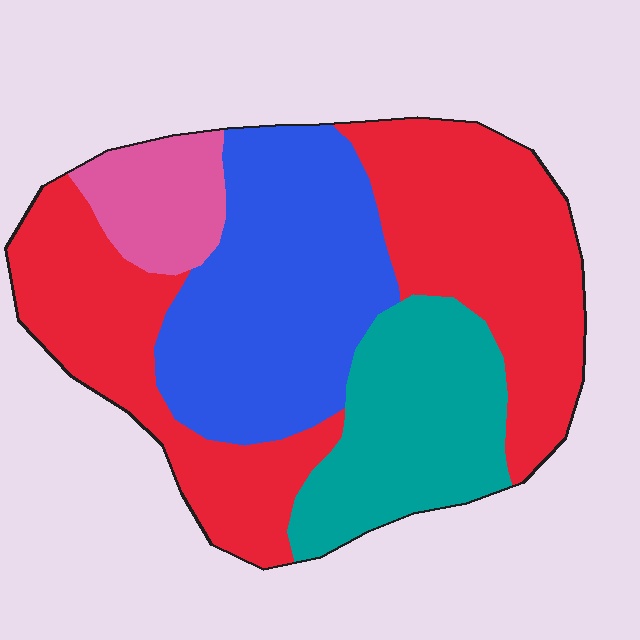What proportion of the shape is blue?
Blue covers roughly 30% of the shape.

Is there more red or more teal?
Red.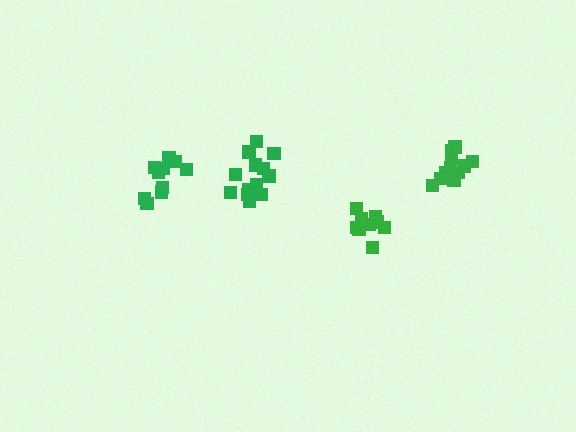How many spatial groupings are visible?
There are 4 spatial groupings.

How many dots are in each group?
Group 1: 11 dots, Group 2: 9 dots, Group 3: 13 dots, Group 4: 13 dots (46 total).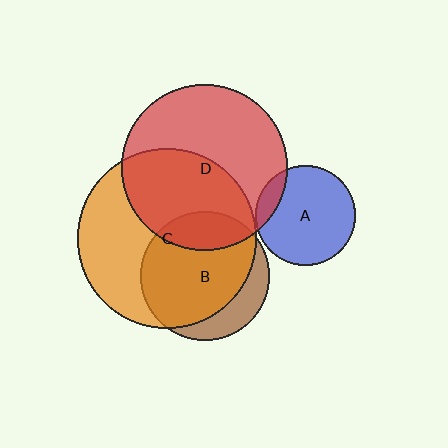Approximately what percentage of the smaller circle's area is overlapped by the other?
Approximately 75%.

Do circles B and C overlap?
Yes.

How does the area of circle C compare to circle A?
Approximately 3.3 times.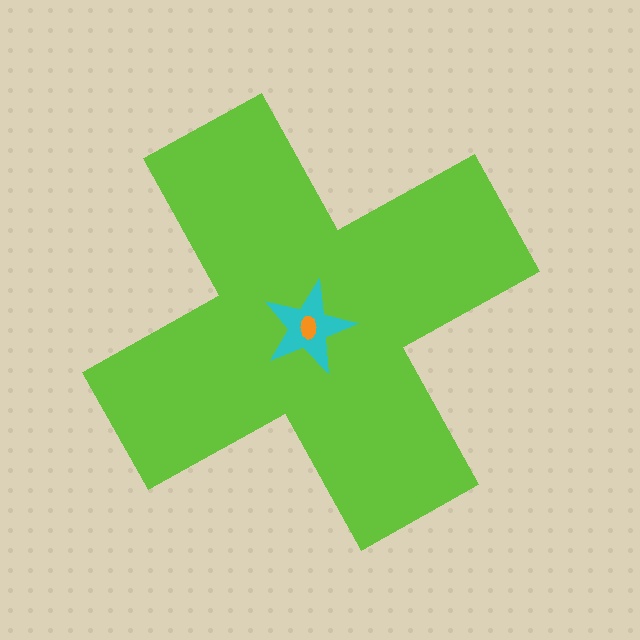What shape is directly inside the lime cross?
The cyan star.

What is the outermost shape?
The lime cross.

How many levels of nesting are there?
3.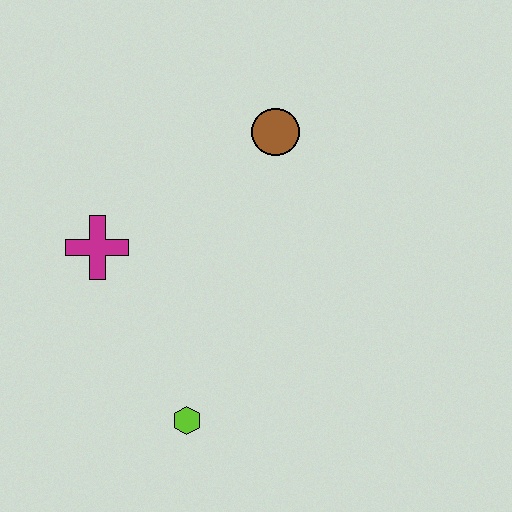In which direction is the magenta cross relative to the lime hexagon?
The magenta cross is above the lime hexagon.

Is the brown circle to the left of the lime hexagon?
No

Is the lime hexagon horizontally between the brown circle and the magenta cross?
Yes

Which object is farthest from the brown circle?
The lime hexagon is farthest from the brown circle.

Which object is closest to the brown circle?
The magenta cross is closest to the brown circle.